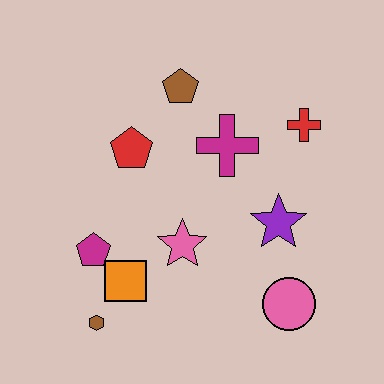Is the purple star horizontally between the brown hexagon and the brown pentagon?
No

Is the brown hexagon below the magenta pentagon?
Yes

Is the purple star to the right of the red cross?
No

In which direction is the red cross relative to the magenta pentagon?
The red cross is to the right of the magenta pentagon.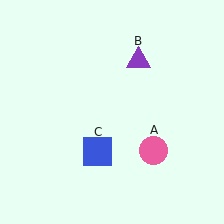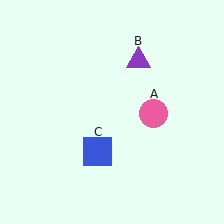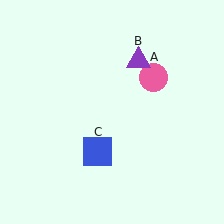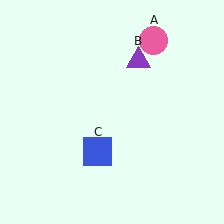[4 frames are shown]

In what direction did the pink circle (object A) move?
The pink circle (object A) moved up.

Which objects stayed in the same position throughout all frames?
Purple triangle (object B) and blue square (object C) remained stationary.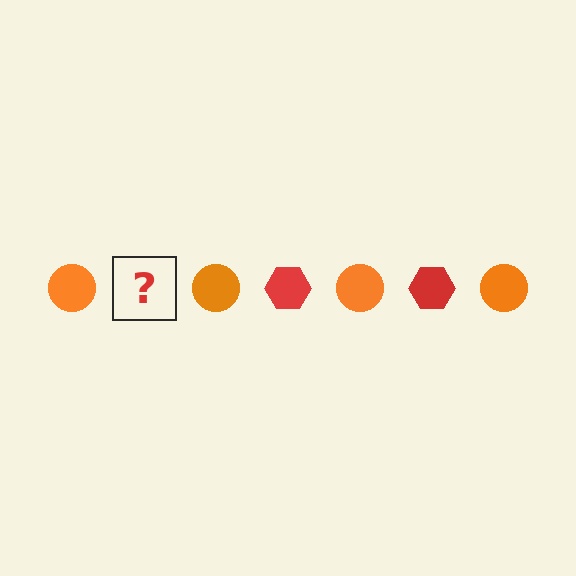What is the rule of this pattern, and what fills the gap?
The rule is that the pattern alternates between orange circle and red hexagon. The gap should be filled with a red hexagon.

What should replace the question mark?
The question mark should be replaced with a red hexagon.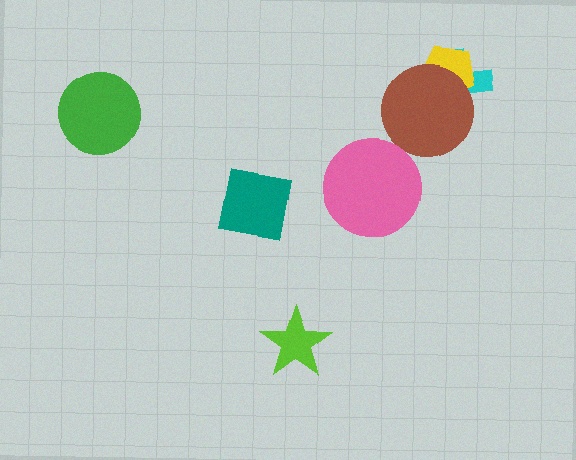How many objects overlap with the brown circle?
2 objects overlap with the brown circle.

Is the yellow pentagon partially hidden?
Yes, it is partially covered by another shape.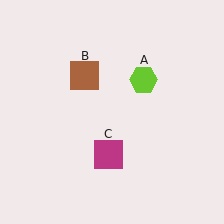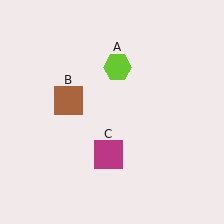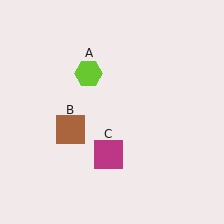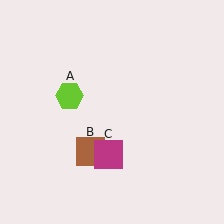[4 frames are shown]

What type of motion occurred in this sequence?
The lime hexagon (object A), brown square (object B) rotated counterclockwise around the center of the scene.